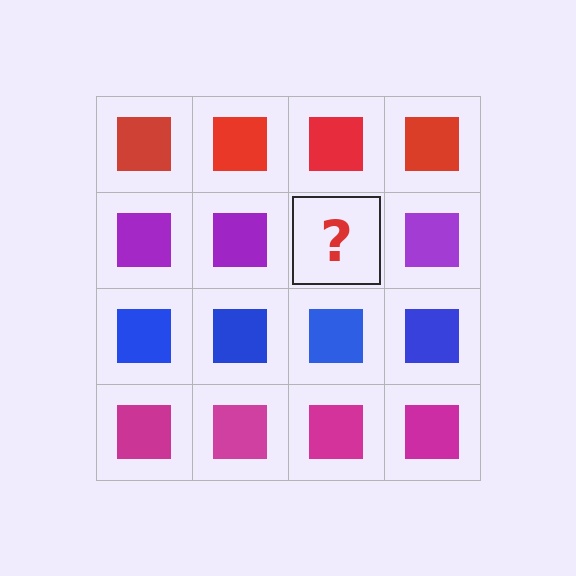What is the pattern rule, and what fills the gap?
The rule is that each row has a consistent color. The gap should be filled with a purple square.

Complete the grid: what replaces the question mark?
The question mark should be replaced with a purple square.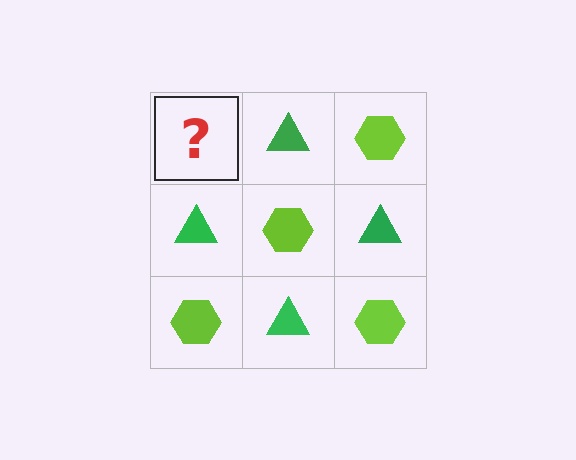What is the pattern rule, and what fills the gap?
The rule is that it alternates lime hexagon and green triangle in a checkerboard pattern. The gap should be filled with a lime hexagon.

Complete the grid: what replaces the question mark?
The question mark should be replaced with a lime hexagon.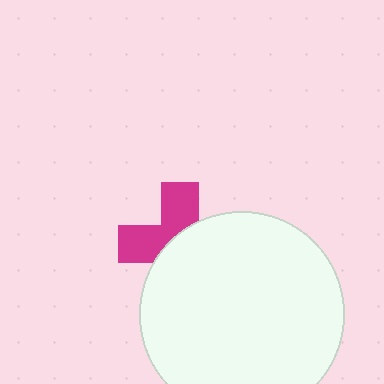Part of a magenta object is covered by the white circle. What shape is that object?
It is a cross.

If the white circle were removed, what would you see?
You would see the complete magenta cross.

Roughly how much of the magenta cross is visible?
A small part of it is visible (roughly 45%).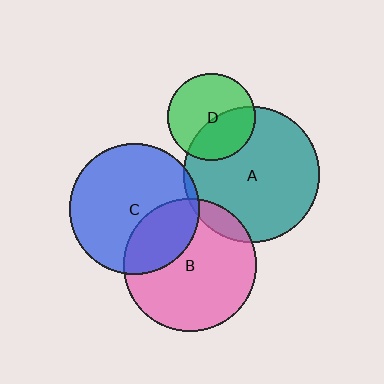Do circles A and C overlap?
Yes.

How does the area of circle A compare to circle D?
Approximately 2.4 times.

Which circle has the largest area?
Circle A (teal).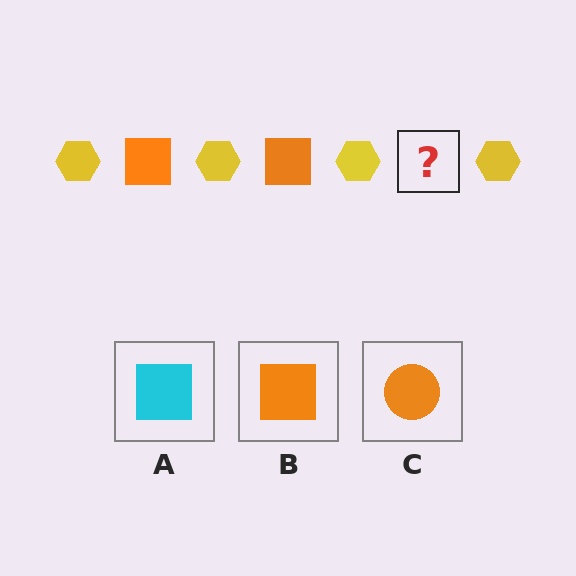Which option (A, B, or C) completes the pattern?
B.